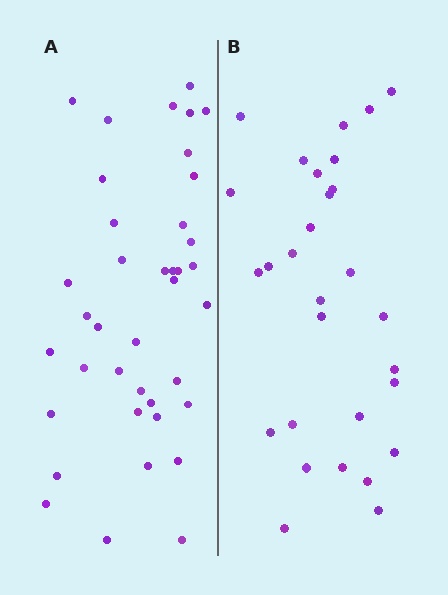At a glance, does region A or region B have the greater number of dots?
Region A (the left region) has more dots.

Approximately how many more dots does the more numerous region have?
Region A has roughly 10 or so more dots than region B.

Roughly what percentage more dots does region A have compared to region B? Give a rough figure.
About 35% more.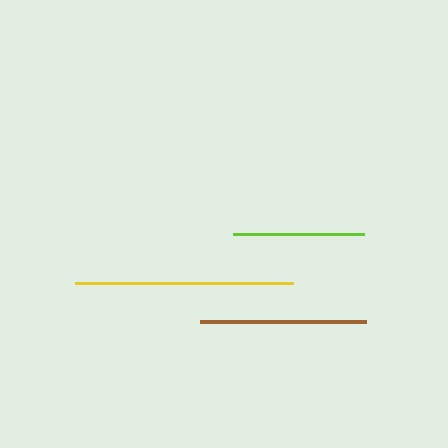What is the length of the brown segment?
The brown segment is approximately 166 pixels long.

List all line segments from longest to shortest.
From longest to shortest: yellow, brown, lime.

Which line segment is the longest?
The yellow line is the longest at approximately 218 pixels.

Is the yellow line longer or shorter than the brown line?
The yellow line is longer than the brown line.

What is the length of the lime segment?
The lime segment is approximately 131 pixels long.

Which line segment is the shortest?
The lime line is the shortest at approximately 131 pixels.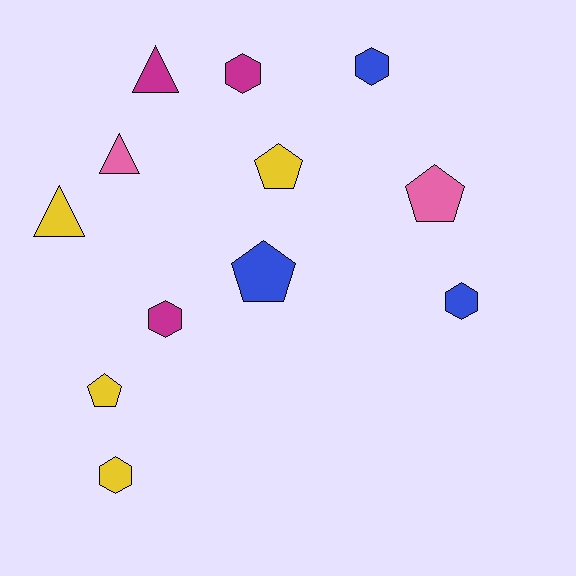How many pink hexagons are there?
There are no pink hexagons.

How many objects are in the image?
There are 12 objects.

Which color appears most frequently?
Yellow, with 4 objects.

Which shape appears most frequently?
Hexagon, with 5 objects.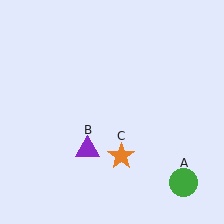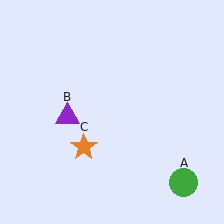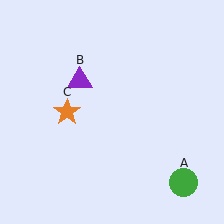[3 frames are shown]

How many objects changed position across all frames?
2 objects changed position: purple triangle (object B), orange star (object C).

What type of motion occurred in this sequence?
The purple triangle (object B), orange star (object C) rotated clockwise around the center of the scene.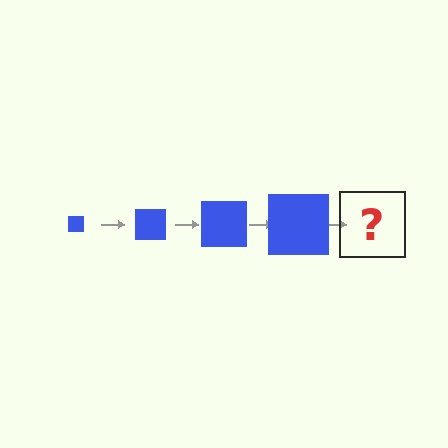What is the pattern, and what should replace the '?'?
The pattern is that the square gets progressively larger each step. The '?' should be a blue square, larger than the previous one.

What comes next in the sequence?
The next element should be a blue square, larger than the previous one.